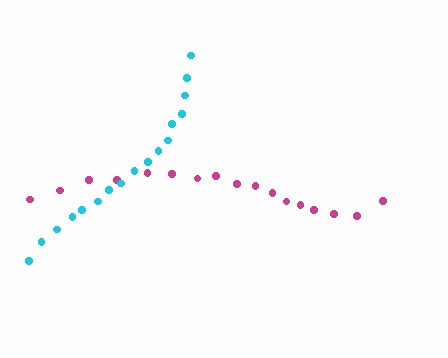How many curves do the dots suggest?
There are 2 distinct paths.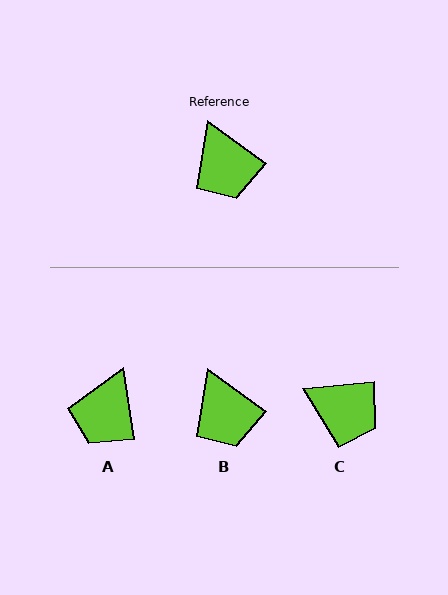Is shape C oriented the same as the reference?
No, it is off by about 42 degrees.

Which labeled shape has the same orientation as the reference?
B.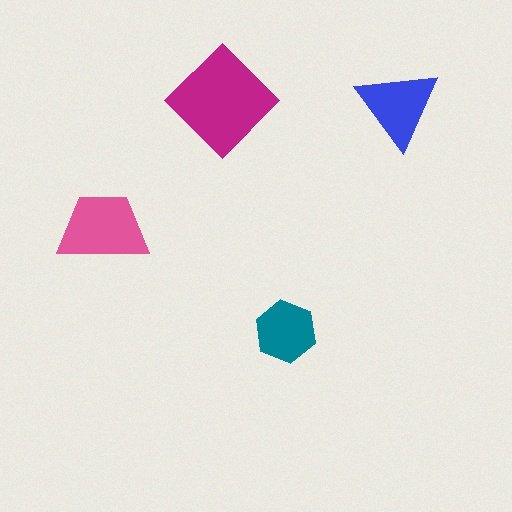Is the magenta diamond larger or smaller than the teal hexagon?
Larger.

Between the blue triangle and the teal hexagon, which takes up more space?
The blue triangle.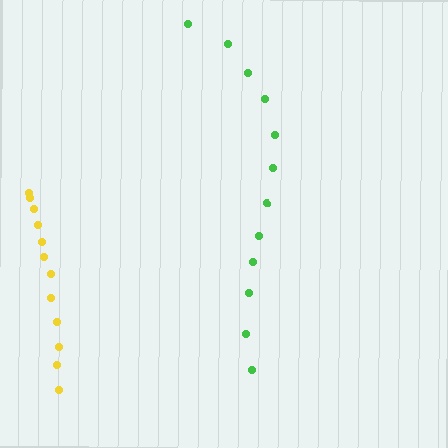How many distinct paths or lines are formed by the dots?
There are 2 distinct paths.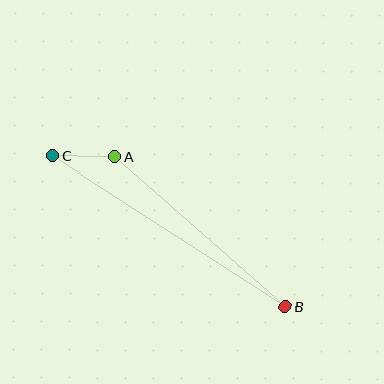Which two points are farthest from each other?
Points B and C are farthest from each other.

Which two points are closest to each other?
Points A and C are closest to each other.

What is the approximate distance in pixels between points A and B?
The distance between A and B is approximately 227 pixels.